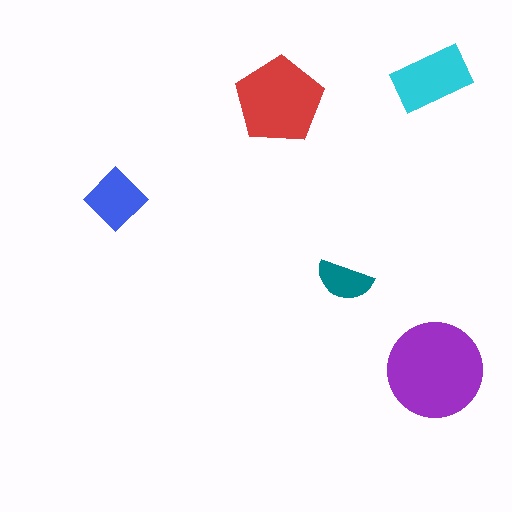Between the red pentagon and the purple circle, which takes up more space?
The purple circle.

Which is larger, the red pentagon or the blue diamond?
The red pentagon.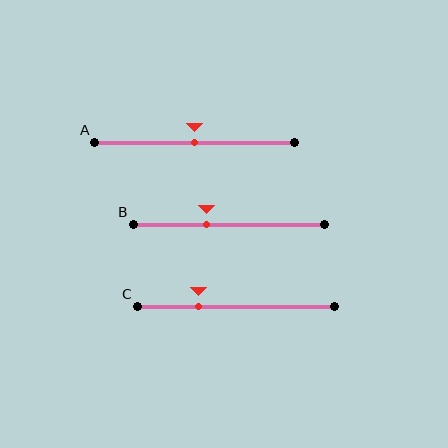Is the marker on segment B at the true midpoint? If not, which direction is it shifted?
No, the marker on segment B is shifted to the left by about 12% of the segment length.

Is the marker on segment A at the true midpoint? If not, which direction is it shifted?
Yes, the marker on segment A is at the true midpoint.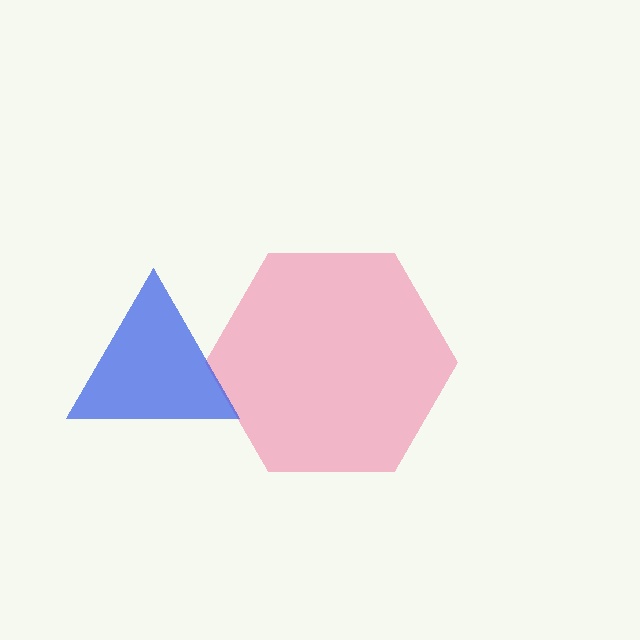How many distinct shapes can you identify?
There are 2 distinct shapes: a pink hexagon, a blue triangle.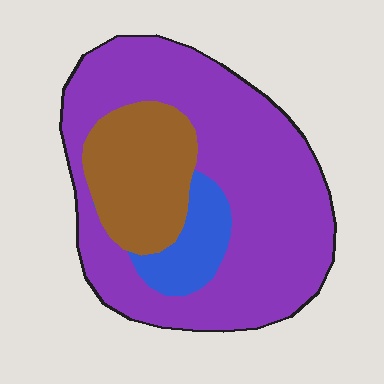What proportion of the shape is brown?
Brown covers roughly 20% of the shape.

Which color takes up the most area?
Purple, at roughly 70%.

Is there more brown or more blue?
Brown.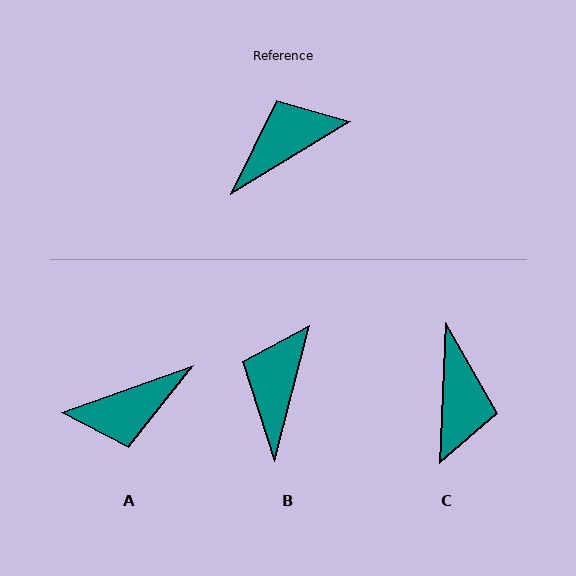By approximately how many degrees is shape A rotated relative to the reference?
Approximately 168 degrees counter-clockwise.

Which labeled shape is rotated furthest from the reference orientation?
A, about 168 degrees away.